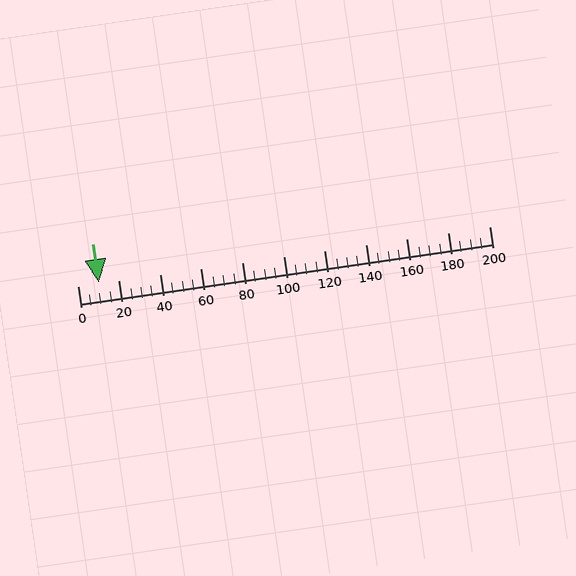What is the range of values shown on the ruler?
The ruler shows values from 0 to 200.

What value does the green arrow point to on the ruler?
The green arrow points to approximately 10.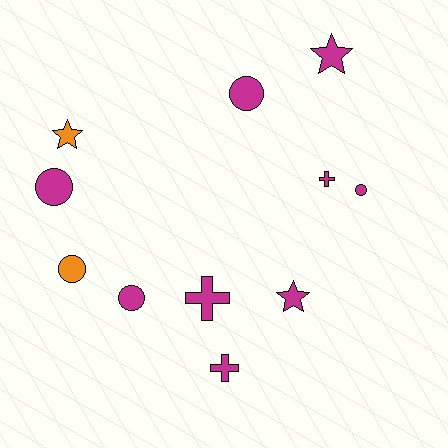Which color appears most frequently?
Magenta, with 9 objects.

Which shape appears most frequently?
Circle, with 5 objects.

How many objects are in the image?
There are 11 objects.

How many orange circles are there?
There is 1 orange circle.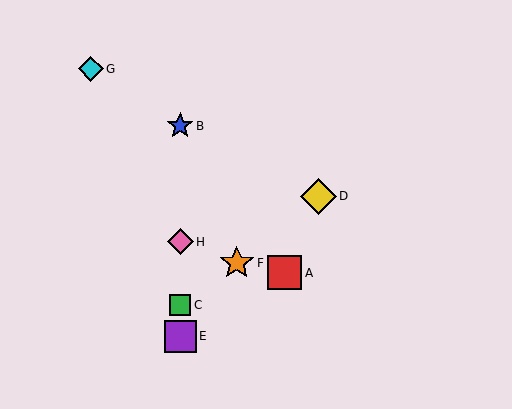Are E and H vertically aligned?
Yes, both are at x≈180.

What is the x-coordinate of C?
Object C is at x≈180.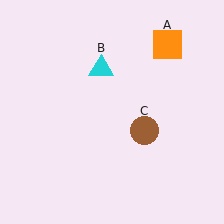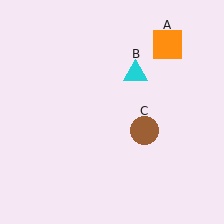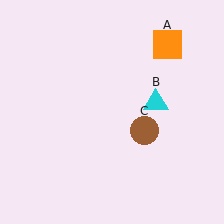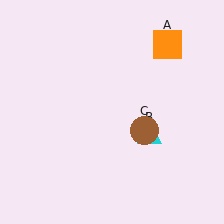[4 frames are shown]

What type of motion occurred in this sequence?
The cyan triangle (object B) rotated clockwise around the center of the scene.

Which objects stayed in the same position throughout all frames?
Orange square (object A) and brown circle (object C) remained stationary.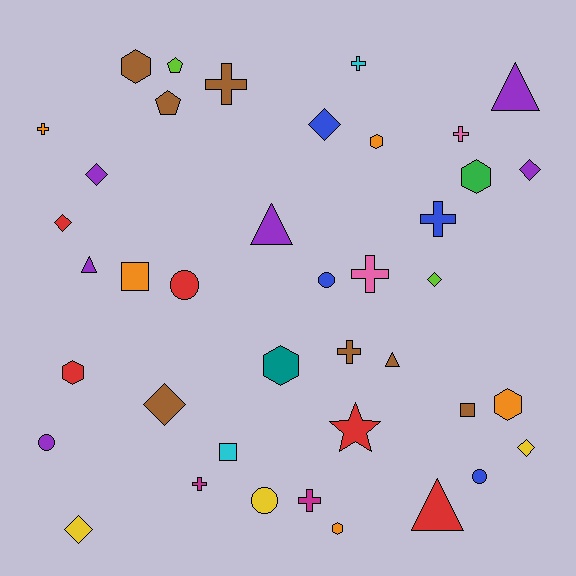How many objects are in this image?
There are 40 objects.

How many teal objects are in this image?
There is 1 teal object.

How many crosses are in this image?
There are 9 crosses.